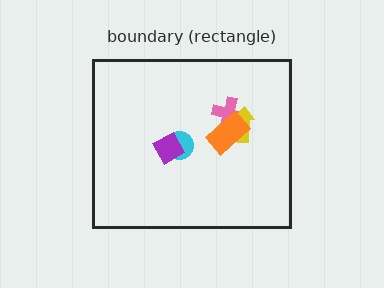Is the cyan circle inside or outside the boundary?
Inside.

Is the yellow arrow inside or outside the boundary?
Inside.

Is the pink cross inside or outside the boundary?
Inside.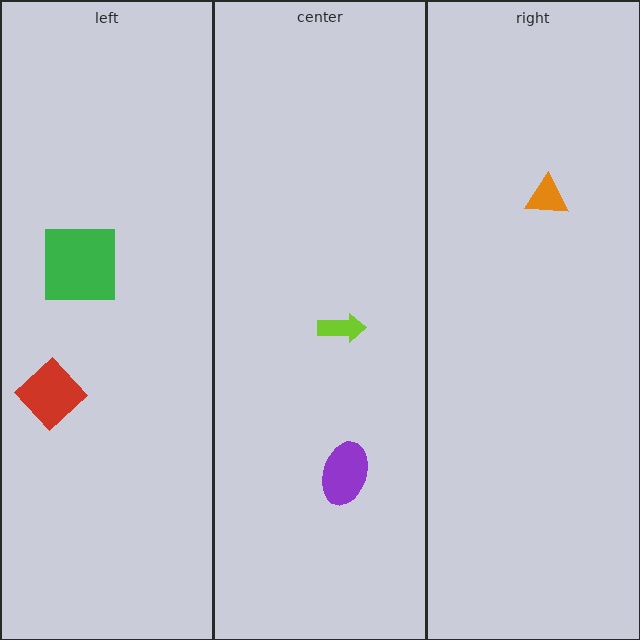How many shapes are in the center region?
2.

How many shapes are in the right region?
1.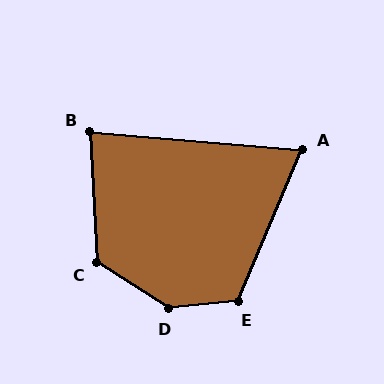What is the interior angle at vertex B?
Approximately 82 degrees (acute).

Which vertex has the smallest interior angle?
A, at approximately 72 degrees.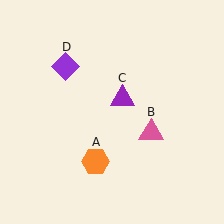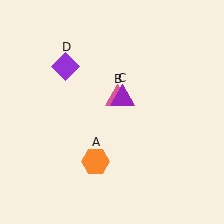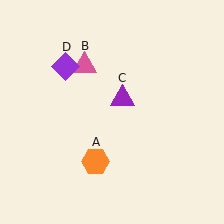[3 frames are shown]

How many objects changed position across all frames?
1 object changed position: pink triangle (object B).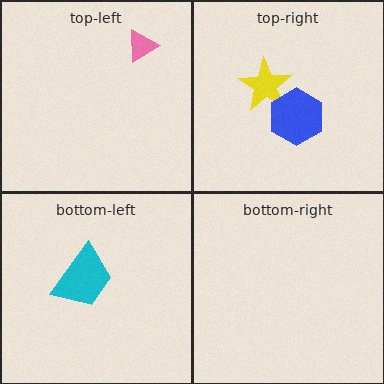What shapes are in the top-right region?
The yellow star, the blue hexagon.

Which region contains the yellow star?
The top-right region.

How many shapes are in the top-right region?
2.